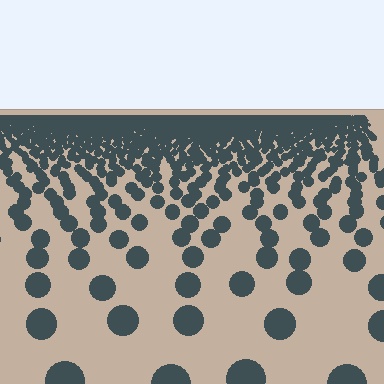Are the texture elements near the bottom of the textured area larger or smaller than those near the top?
Larger. Near the bottom, elements are closer to the viewer and appear at a bigger on-screen size.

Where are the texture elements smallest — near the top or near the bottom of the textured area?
Near the top.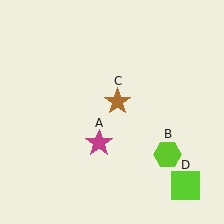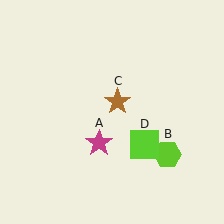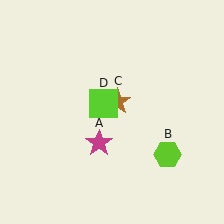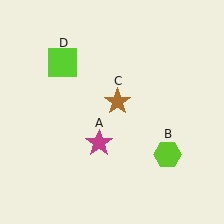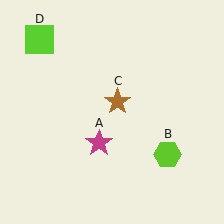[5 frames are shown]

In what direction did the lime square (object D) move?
The lime square (object D) moved up and to the left.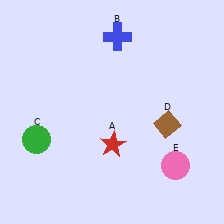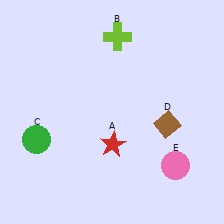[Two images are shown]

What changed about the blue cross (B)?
In Image 1, B is blue. In Image 2, it changed to lime.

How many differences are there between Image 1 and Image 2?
There is 1 difference between the two images.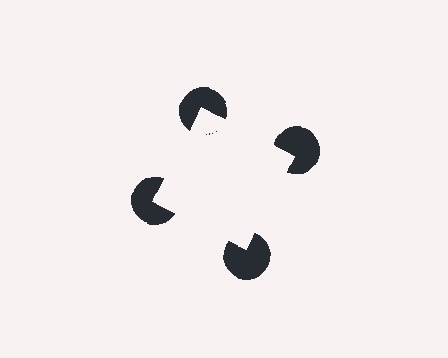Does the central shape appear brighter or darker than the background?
It typically appears slightly brighter than the background, even though no actual brightness change is drawn.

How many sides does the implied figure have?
4 sides.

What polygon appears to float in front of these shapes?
An illusory square — its edges are inferred from the aligned wedge cuts in the pac-man discs, not physically drawn.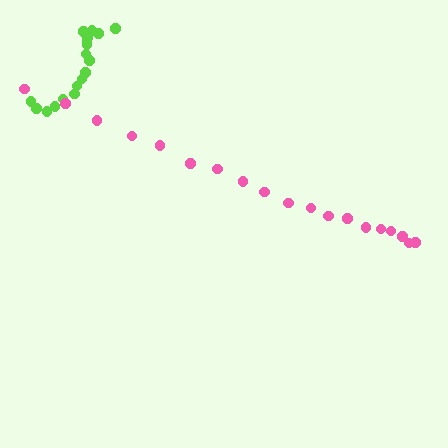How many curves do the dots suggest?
There are 2 distinct paths.